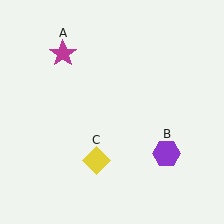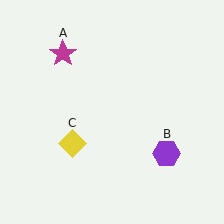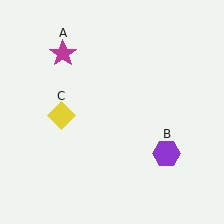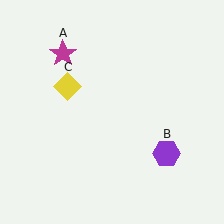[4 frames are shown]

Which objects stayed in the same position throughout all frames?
Magenta star (object A) and purple hexagon (object B) remained stationary.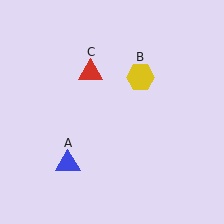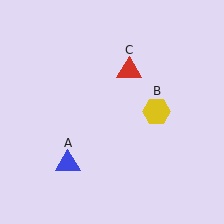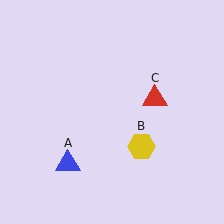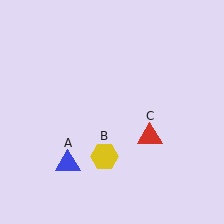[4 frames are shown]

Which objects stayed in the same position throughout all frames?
Blue triangle (object A) remained stationary.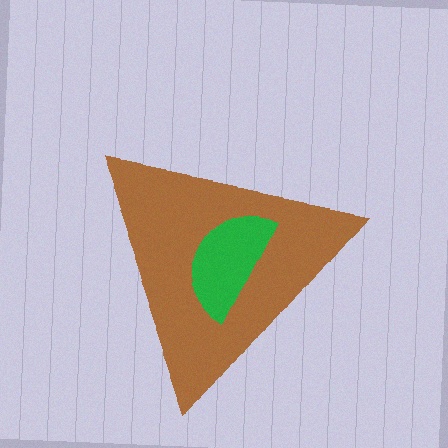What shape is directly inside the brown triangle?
The green semicircle.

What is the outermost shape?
The brown triangle.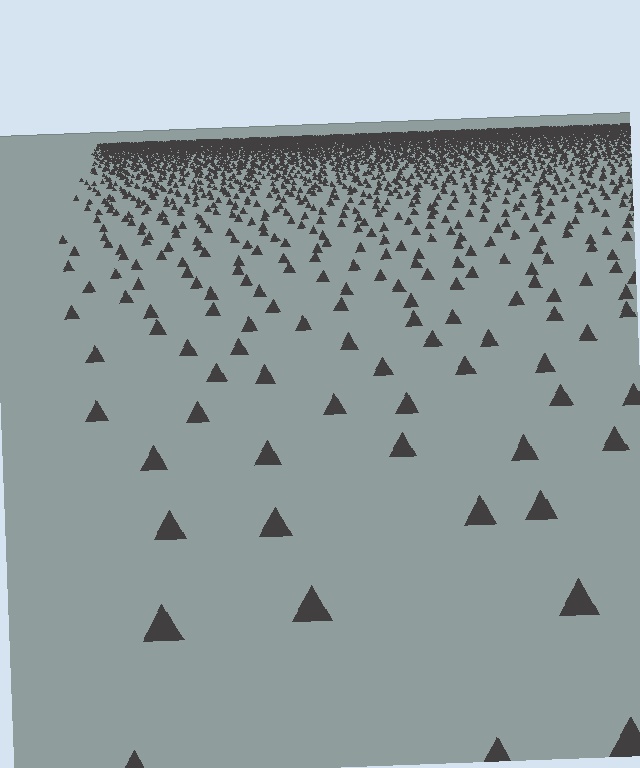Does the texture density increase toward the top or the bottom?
Density increases toward the top.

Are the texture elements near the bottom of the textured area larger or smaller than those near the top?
Larger. Near the bottom, elements are closer to the viewer and appear at a bigger on-screen size.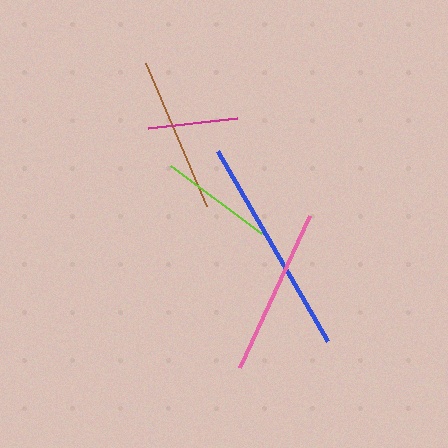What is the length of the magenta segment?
The magenta segment is approximately 91 pixels long.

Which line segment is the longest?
The blue line is the longest at approximately 220 pixels.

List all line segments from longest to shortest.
From longest to shortest: blue, pink, brown, lime, magenta.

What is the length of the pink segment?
The pink segment is approximately 167 pixels long.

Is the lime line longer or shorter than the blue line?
The blue line is longer than the lime line.